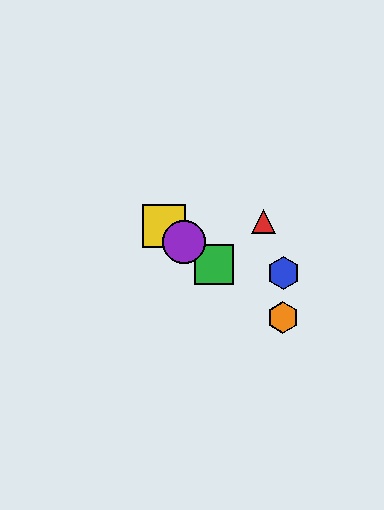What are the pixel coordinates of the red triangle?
The red triangle is at (264, 221).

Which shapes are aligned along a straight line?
The green square, the yellow square, the purple circle, the orange hexagon are aligned along a straight line.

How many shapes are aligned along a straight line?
4 shapes (the green square, the yellow square, the purple circle, the orange hexagon) are aligned along a straight line.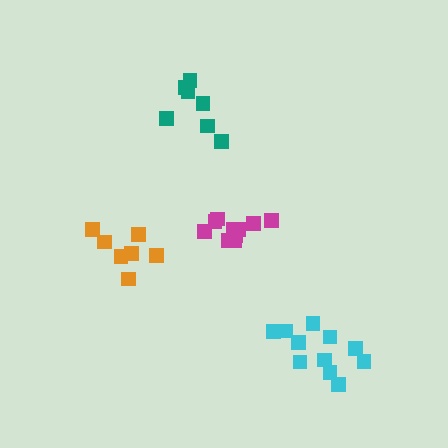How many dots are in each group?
Group 1: 7 dots, Group 2: 10 dots, Group 3: 7 dots, Group 4: 11 dots (35 total).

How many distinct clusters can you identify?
There are 4 distinct clusters.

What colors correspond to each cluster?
The clusters are colored: teal, magenta, orange, cyan.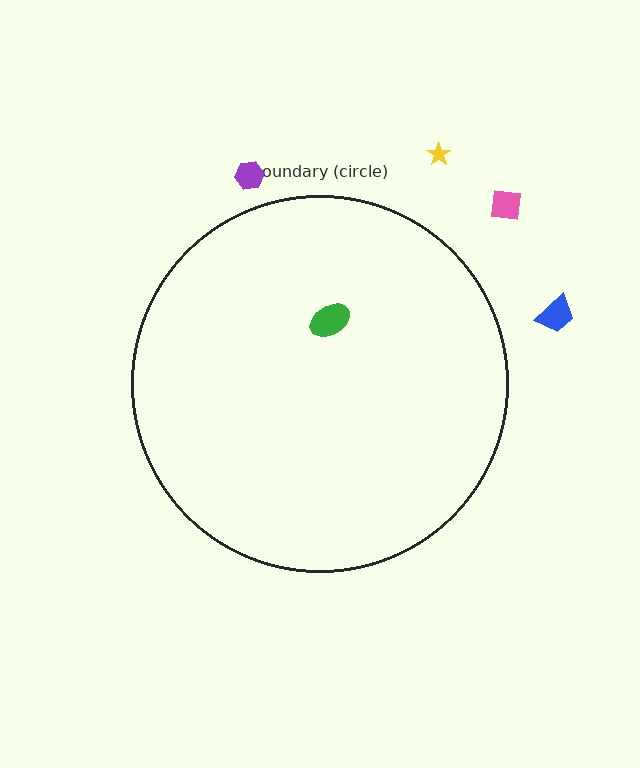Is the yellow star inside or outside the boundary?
Outside.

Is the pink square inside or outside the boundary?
Outside.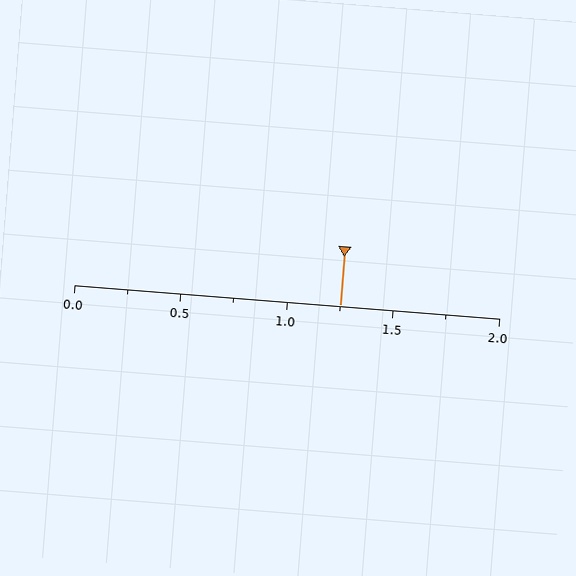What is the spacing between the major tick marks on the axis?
The major ticks are spaced 0.5 apart.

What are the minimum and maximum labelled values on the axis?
The axis runs from 0.0 to 2.0.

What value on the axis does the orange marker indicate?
The marker indicates approximately 1.25.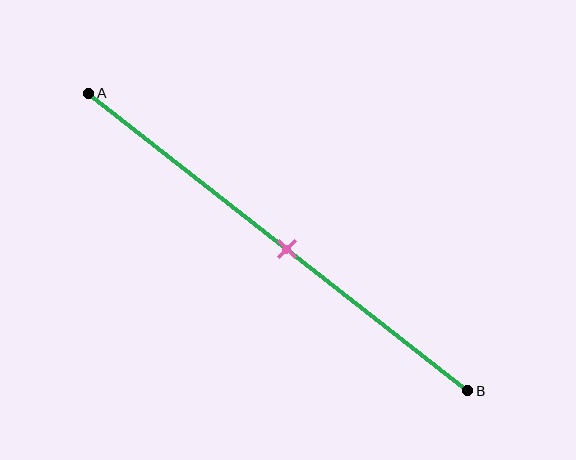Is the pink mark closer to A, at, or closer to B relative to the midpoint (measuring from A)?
The pink mark is approximately at the midpoint of segment AB.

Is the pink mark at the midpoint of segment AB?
Yes, the mark is approximately at the midpoint.